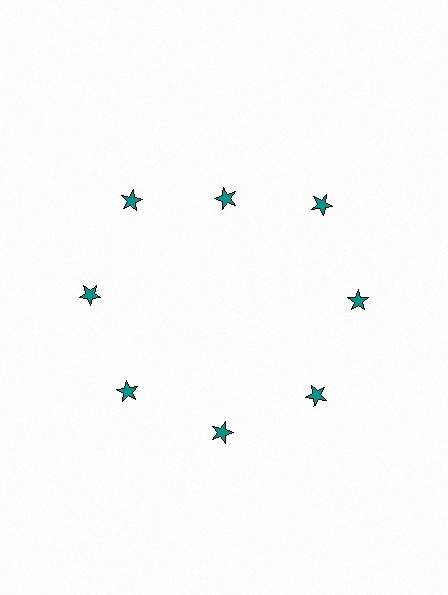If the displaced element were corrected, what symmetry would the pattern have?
It would have 8-fold rotational symmetry — the pattern would map onto itself every 45 degrees.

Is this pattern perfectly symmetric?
No. The 8 teal stars are arranged in a ring, but one element near the 12 o'clock position is pulled inward toward the center, breaking the 8-fold rotational symmetry.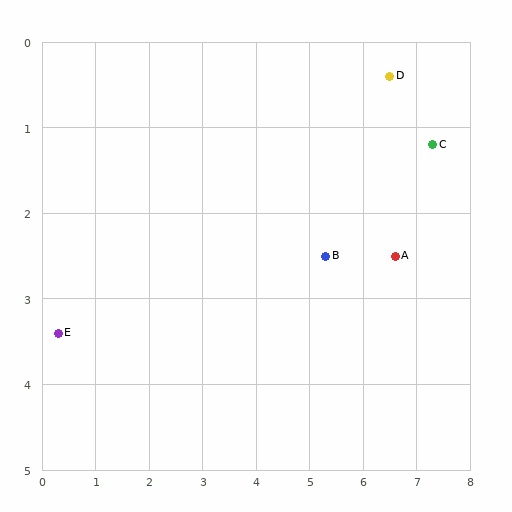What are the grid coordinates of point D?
Point D is at approximately (6.5, 0.4).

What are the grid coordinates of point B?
Point B is at approximately (5.3, 2.5).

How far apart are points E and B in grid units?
Points E and B are about 5.1 grid units apart.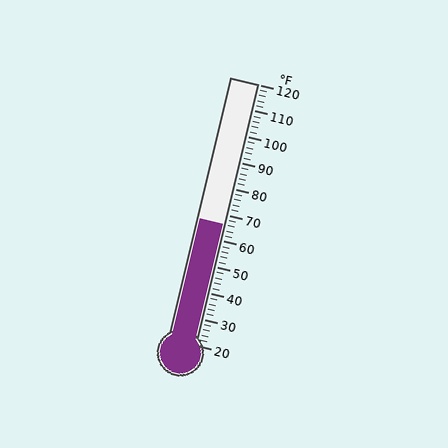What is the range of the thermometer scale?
The thermometer scale ranges from 20°F to 120°F.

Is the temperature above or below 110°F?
The temperature is below 110°F.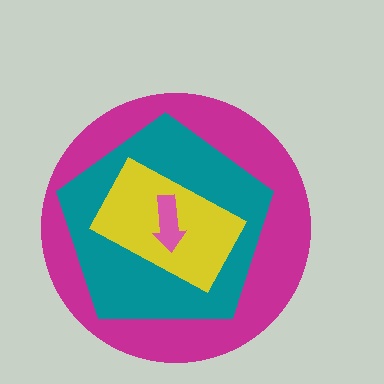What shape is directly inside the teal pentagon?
The yellow rectangle.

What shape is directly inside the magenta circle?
The teal pentagon.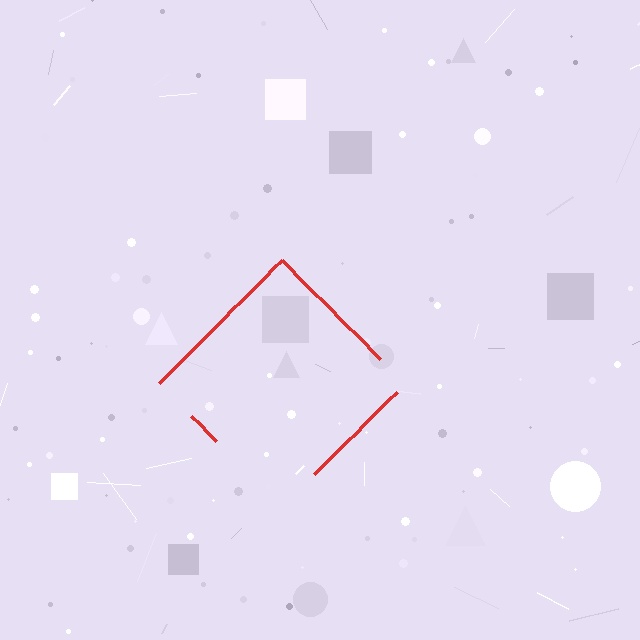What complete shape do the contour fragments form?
The contour fragments form a diamond.